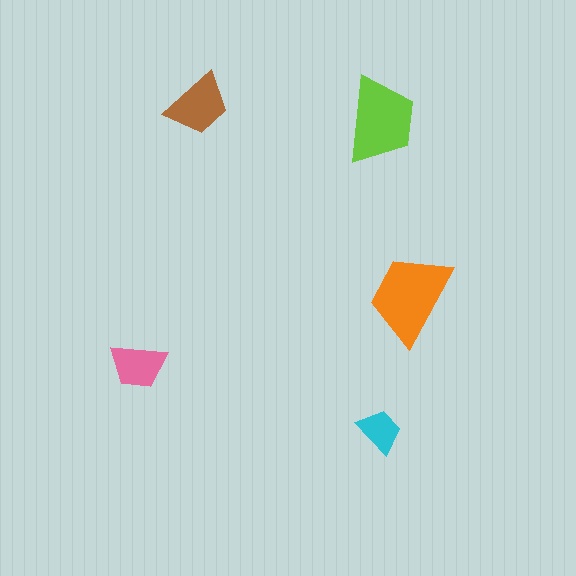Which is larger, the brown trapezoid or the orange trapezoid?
The orange one.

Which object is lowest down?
The cyan trapezoid is bottommost.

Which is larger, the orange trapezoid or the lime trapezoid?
The orange one.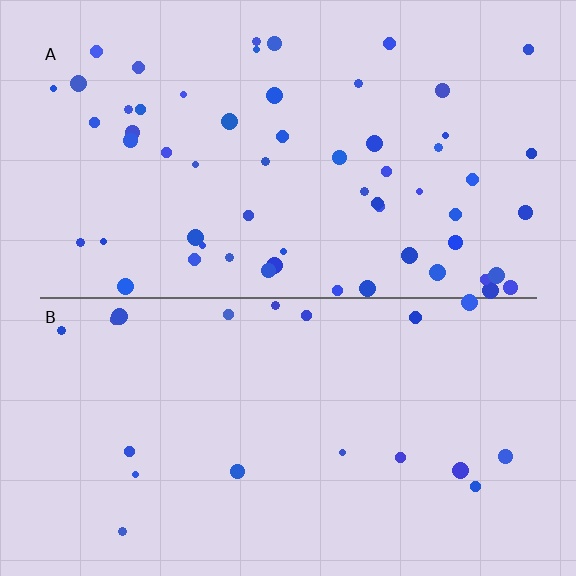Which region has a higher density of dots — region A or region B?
A (the top).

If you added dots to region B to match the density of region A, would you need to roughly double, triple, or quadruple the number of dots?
Approximately triple.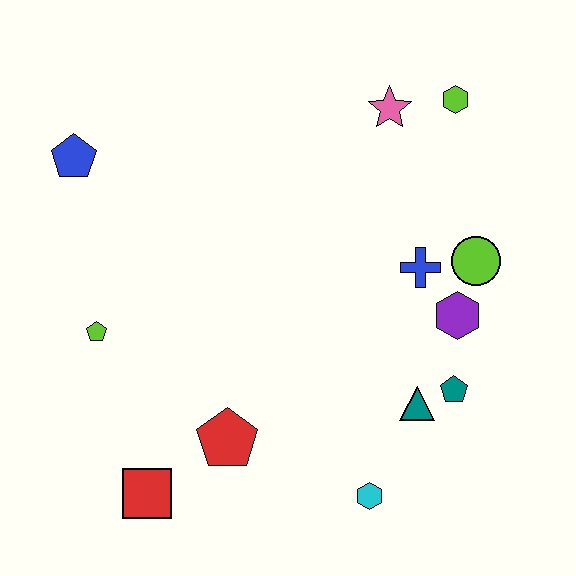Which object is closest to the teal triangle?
The teal pentagon is closest to the teal triangle.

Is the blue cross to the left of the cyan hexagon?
No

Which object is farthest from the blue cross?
The blue pentagon is farthest from the blue cross.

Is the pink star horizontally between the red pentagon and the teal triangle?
Yes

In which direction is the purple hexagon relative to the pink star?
The purple hexagon is below the pink star.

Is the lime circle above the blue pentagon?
No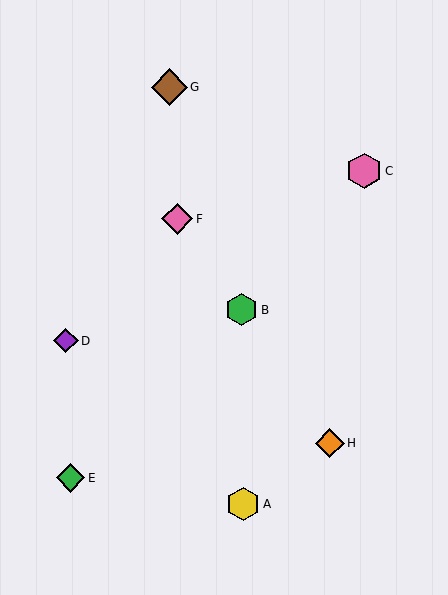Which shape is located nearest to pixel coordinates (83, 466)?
The green diamond (labeled E) at (71, 478) is nearest to that location.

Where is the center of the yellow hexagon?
The center of the yellow hexagon is at (243, 504).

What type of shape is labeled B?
Shape B is a green hexagon.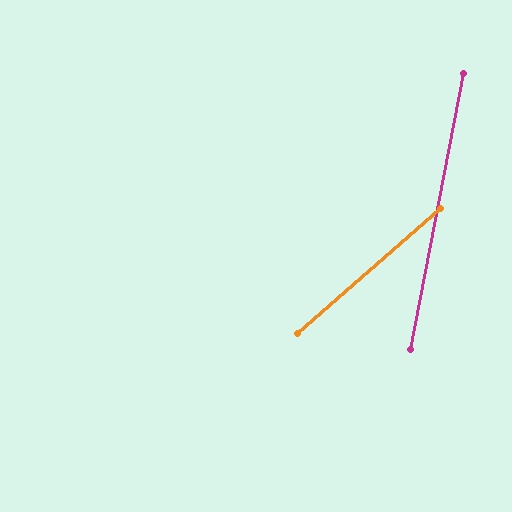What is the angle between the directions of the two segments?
Approximately 38 degrees.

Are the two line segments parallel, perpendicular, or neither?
Neither parallel nor perpendicular — they differ by about 38°.